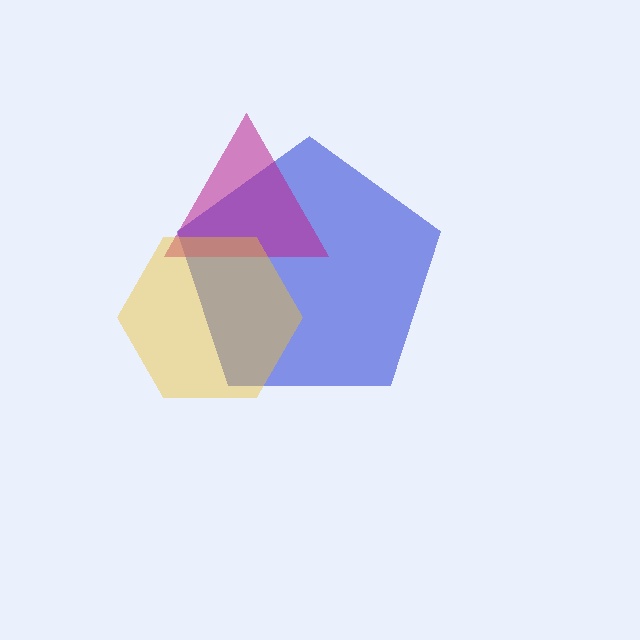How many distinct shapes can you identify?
There are 3 distinct shapes: a blue pentagon, a magenta triangle, a yellow hexagon.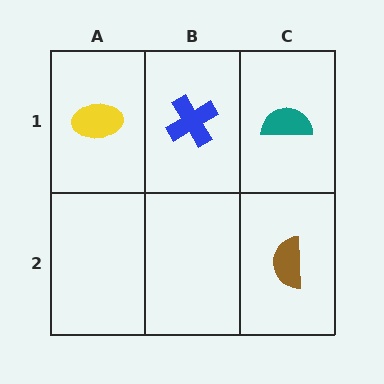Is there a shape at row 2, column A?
No, that cell is empty.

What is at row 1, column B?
A blue cross.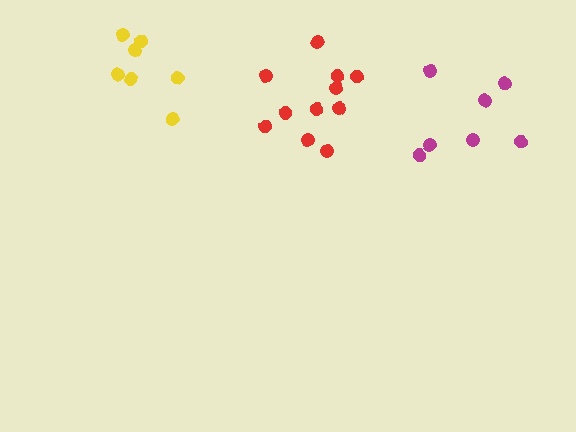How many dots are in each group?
Group 1: 7 dots, Group 2: 11 dots, Group 3: 7 dots (25 total).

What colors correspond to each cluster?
The clusters are colored: yellow, red, magenta.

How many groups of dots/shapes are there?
There are 3 groups.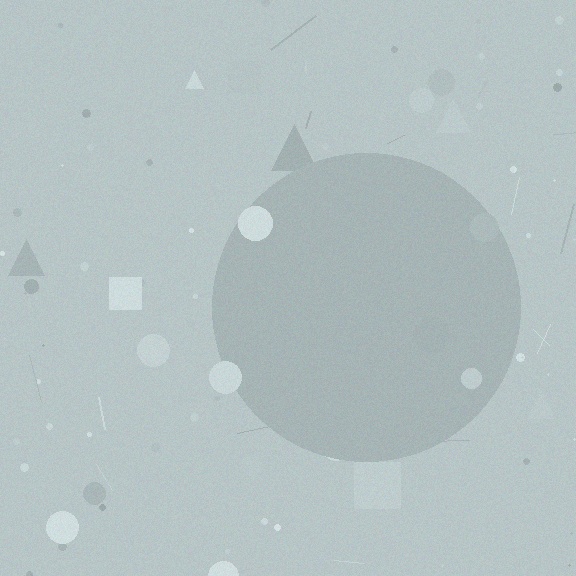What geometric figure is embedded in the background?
A circle is embedded in the background.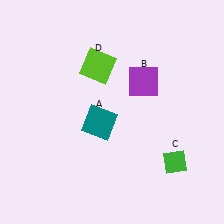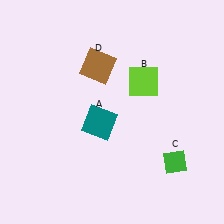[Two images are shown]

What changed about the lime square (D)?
In Image 1, D is lime. In Image 2, it changed to brown.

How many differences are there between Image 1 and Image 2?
There are 2 differences between the two images.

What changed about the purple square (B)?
In Image 1, B is purple. In Image 2, it changed to lime.